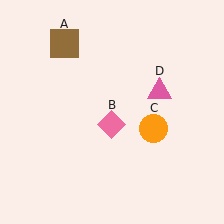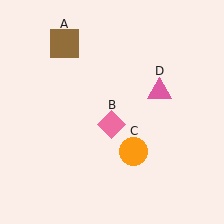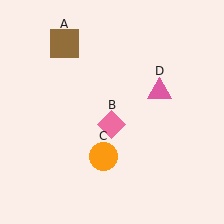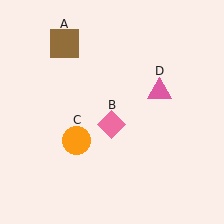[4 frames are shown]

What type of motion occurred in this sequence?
The orange circle (object C) rotated clockwise around the center of the scene.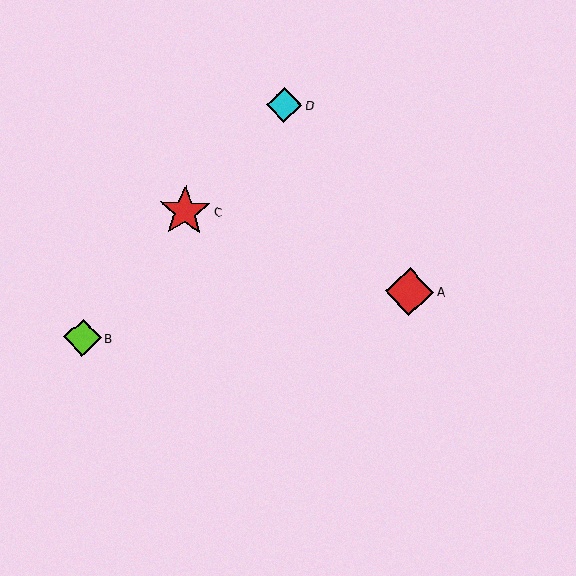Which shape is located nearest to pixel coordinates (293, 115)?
The cyan diamond (labeled D) at (284, 105) is nearest to that location.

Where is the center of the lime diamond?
The center of the lime diamond is at (83, 338).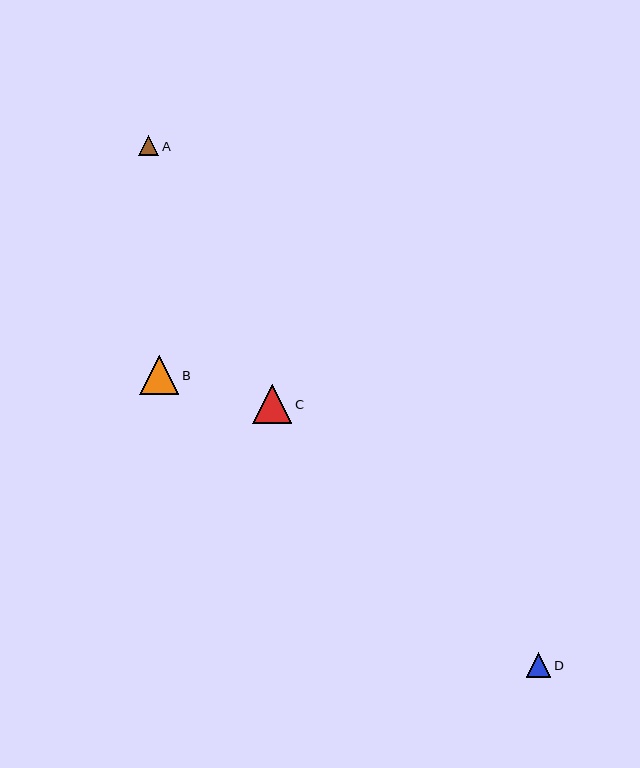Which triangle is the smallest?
Triangle A is the smallest with a size of approximately 20 pixels.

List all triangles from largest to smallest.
From largest to smallest: B, C, D, A.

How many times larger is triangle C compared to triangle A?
Triangle C is approximately 1.9 times the size of triangle A.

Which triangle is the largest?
Triangle B is the largest with a size of approximately 39 pixels.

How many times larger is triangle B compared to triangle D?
Triangle B is approximately 1.6 times the size of triangle D.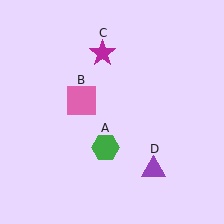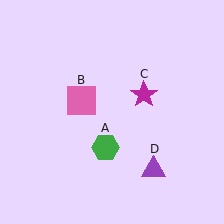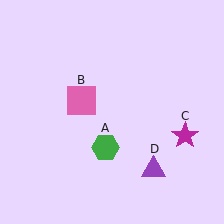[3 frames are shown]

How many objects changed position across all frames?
1 object changed position: magenta star (object C).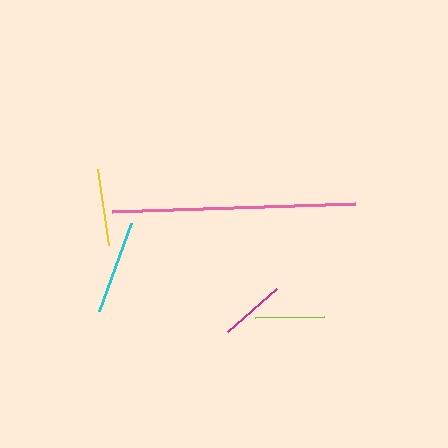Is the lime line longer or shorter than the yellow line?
The yellow line is longer than the lime line.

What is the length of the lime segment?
The lime segment is approximately 69 pixels long.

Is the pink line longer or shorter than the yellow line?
The pink line is longer than the yellow line.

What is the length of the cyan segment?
The cyan segment is approximately 93 pixels long.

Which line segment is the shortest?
The magenta line is the shortest at approximately 65 pixels.